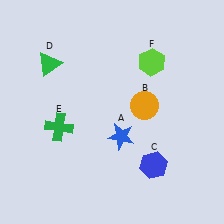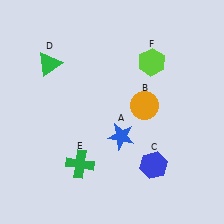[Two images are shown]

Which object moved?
The green cross (E) moved down.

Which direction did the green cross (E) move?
The green cross (E) moved down.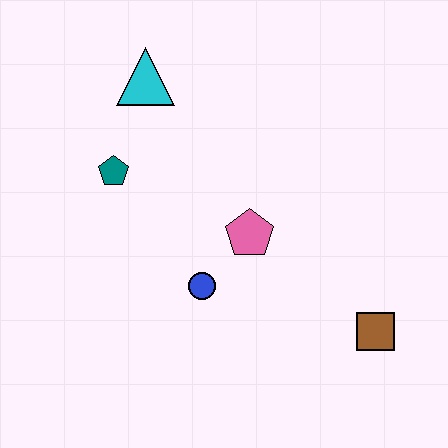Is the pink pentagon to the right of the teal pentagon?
Yes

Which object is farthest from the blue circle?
The cyan triangle is farthest from the blue circle.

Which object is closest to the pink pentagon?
The blue circle is closest to the pink pentagon.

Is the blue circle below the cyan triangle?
Yes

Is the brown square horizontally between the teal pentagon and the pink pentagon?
No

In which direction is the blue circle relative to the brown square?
The blue circle is to the left of the brown square.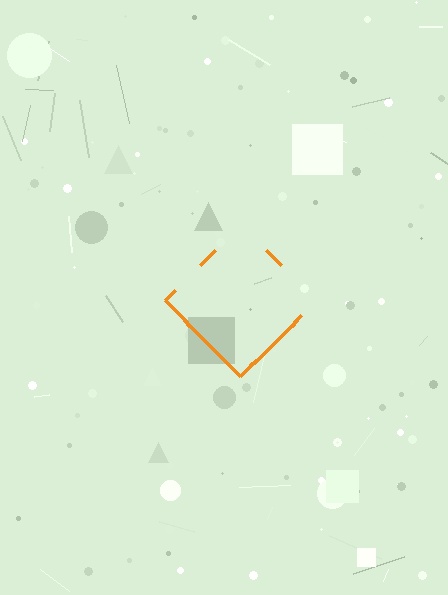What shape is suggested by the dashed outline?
The dashed outline suggests a diamond.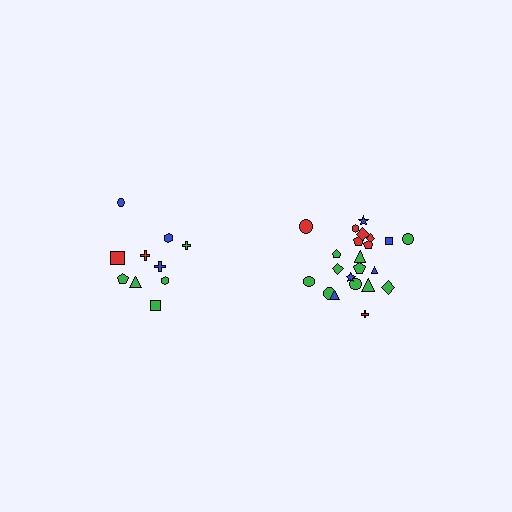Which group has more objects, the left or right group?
The right group.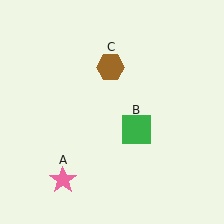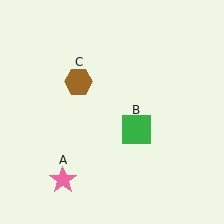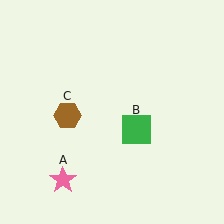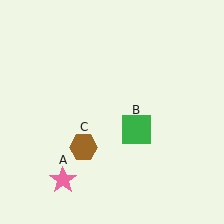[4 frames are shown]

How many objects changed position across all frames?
1 object changed position: brown hexagon (object C).